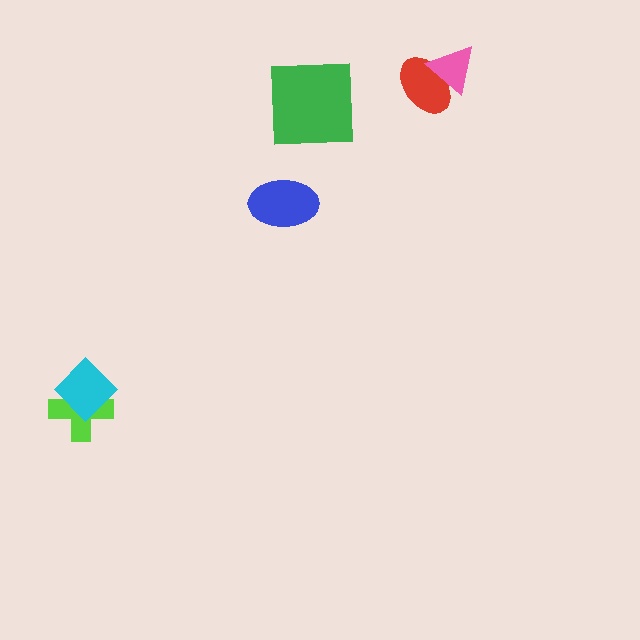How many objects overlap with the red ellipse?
1 object overlaps with the red ellipse.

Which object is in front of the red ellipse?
The pink triangle is in front of the red ellipse.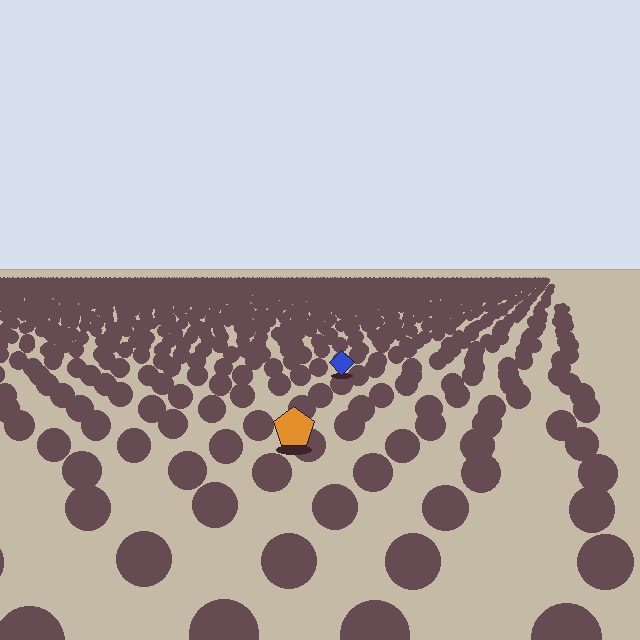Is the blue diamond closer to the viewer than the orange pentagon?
No. The orange pentagon is closer — you can tell from the texture gradient: the ground texture is coarser near it.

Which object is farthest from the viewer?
The blue diamond is farthest from the viewer. It appears smaller and the ground texture around it is denser.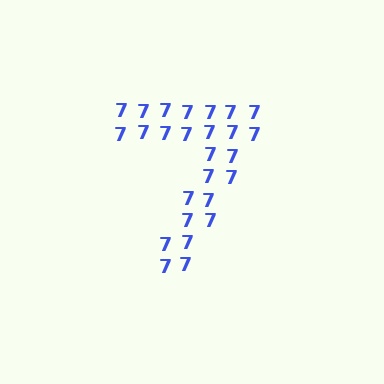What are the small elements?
The small elements are digit 7's.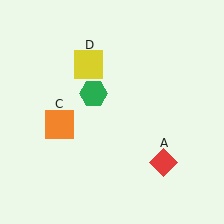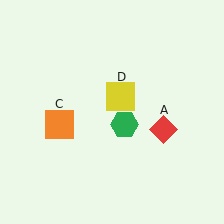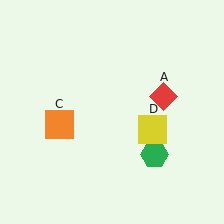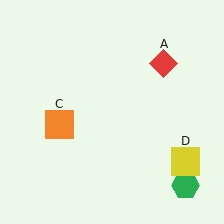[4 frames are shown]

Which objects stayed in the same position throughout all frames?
Orange square (object C) remained stationary.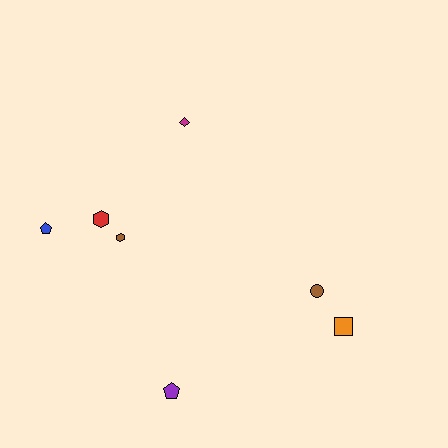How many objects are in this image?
There are 7 objects.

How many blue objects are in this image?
There is 1 blue object.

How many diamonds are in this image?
There is 1 diamond.